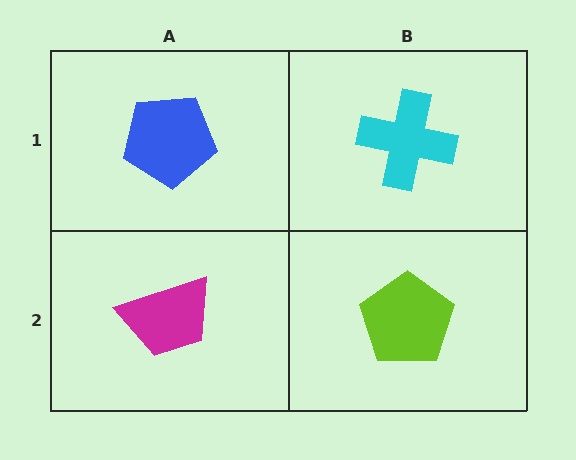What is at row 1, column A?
A blue pentagon.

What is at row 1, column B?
A cyan cross.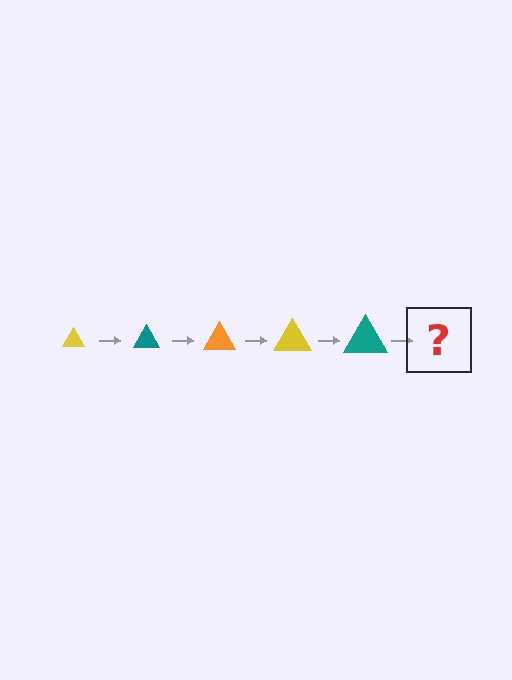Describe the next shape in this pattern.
It should be an orange triangle, larger than the previous one.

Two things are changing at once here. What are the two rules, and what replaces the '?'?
The two rules are that the triangle grows larger each step and the color cycles through yellow, teal, and orange. The '?' should be an orange triangle, larger than the previous one.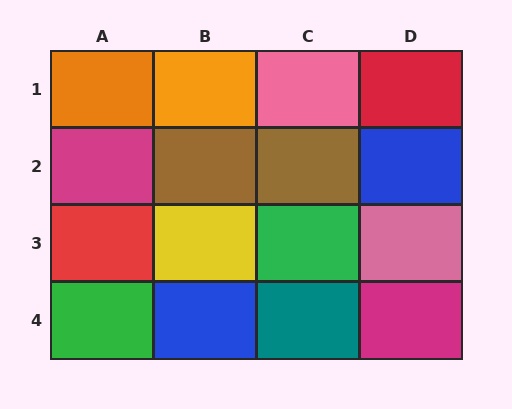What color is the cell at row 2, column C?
Brown.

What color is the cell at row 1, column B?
Orange.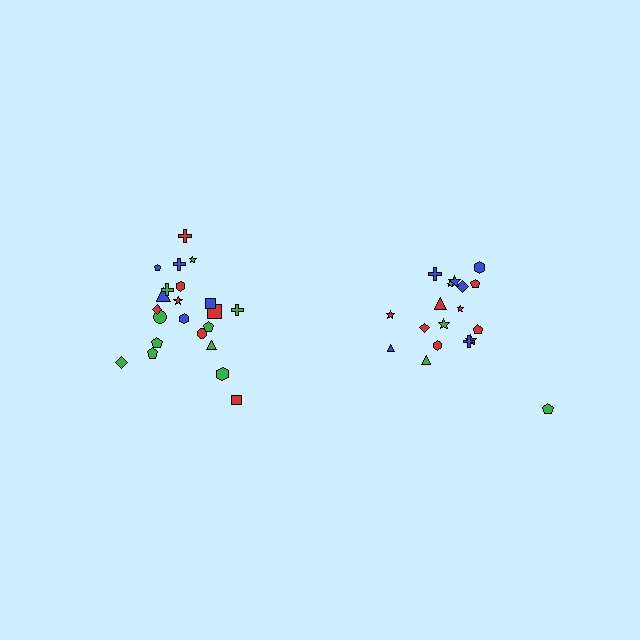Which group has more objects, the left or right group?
The left group.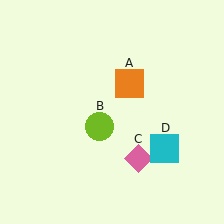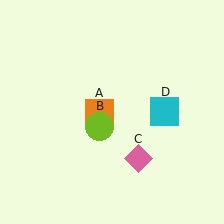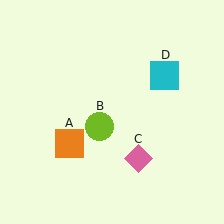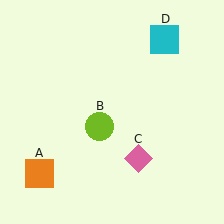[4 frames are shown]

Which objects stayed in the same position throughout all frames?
Lime circle (object B) and pink diamond (object C) remained stationary.